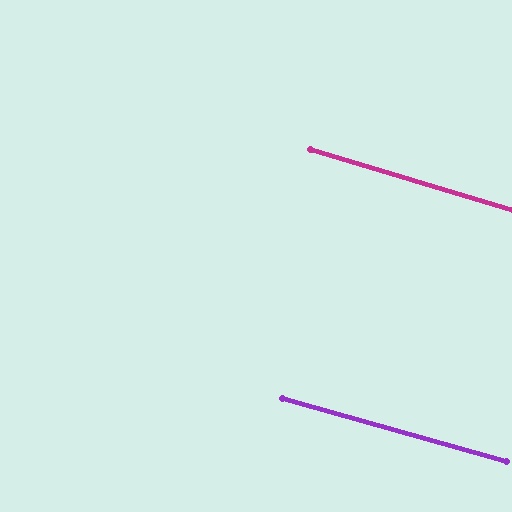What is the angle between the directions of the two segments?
Approximately 1 degree.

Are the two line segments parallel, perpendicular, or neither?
Parallel — their directions differ by only 0.8°.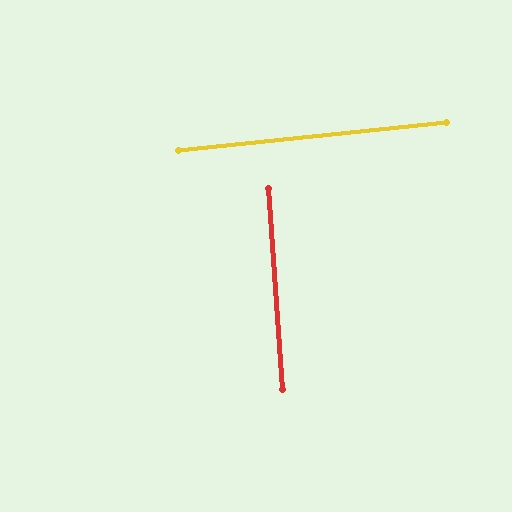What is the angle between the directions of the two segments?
Approximately 88 degrees.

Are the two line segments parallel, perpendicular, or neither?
Perpendicular — they meet at approximately 88°.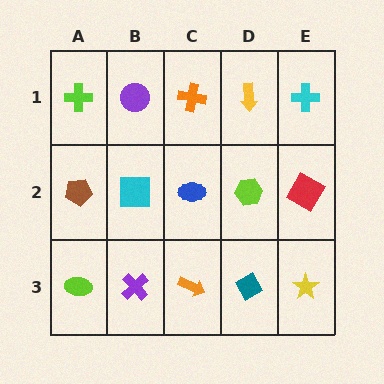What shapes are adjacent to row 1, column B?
A cyan square (row 2, column B), a lime cross (row 1, column A), an orange cross (row 1, column C).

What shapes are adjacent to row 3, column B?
A cyan square (row 2, column B), a lime ellipse (row 3, column A), an orange arrow (row 3, column C).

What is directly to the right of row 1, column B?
An orange cross.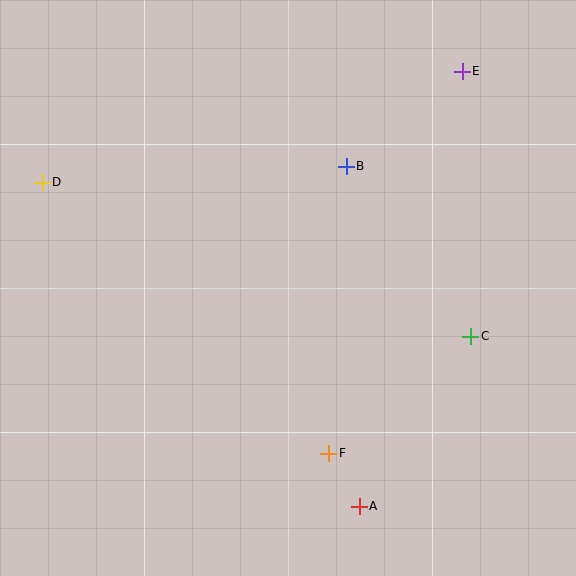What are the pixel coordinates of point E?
Point E is at (462, 71).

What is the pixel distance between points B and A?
The distance between B and A is 340 pixels.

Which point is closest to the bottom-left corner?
Point F is closest to the bottom-left corner.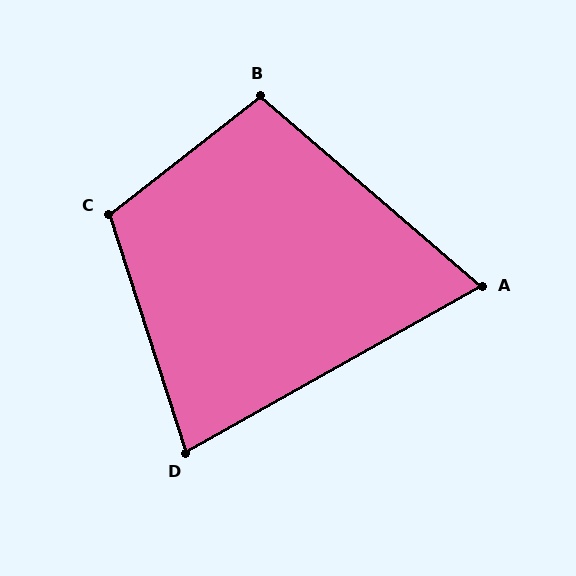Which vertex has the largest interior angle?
C, at approximately 110 degrees.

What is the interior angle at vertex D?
Approximately 79 degrees (acute).